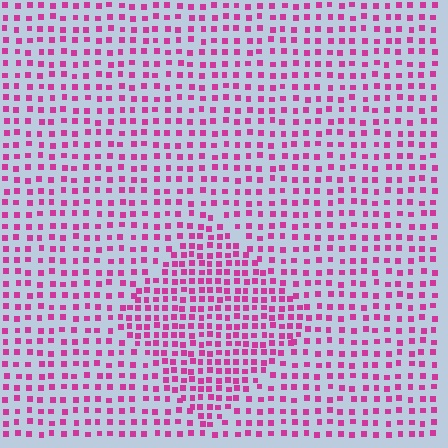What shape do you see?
I see a diamond.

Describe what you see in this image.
The image contains small magenta elements arranged at two different densities. A diamond-shaped region is visible where the elements are more densely packed than the surrounding area.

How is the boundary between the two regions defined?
The boundary is defined by a change in element density (approximately 1.7x ratio). All elements are the same color, size, and shape.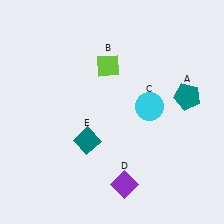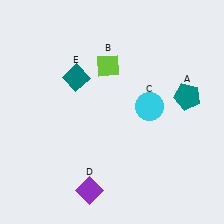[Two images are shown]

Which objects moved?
The objects that moved are: the purple diamond (D), the teal diamond (E).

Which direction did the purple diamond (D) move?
The purple diamond (D) moved left.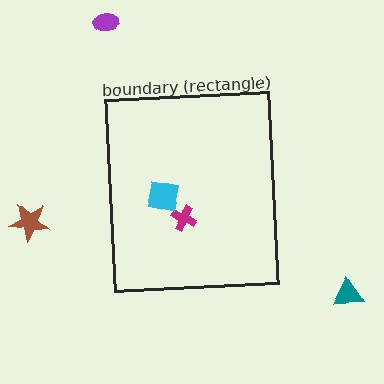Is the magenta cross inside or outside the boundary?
Inside.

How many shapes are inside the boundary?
2 inside, 3 outside.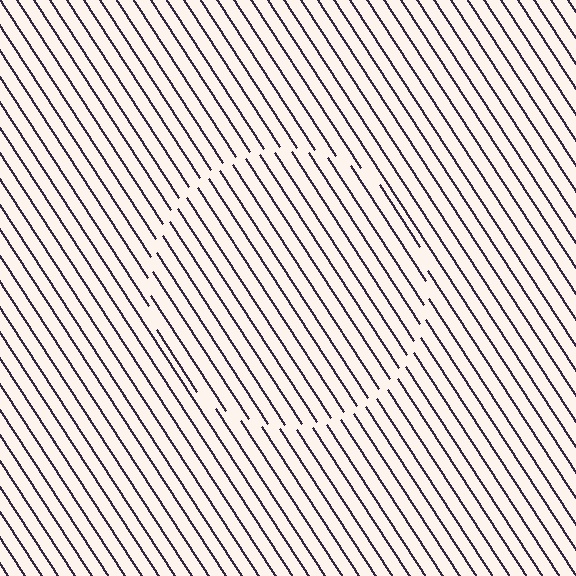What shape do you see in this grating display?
An illusory circle. The interior of the shape contains the same grating, shifted by half a period — the contour is defined by the phase discontinuity where line-ends from the inner and outer gratings abut.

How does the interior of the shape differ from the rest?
The interior of the shape contains the same grating, shifted by half a period — the contour is defined by the phase discontinuity where line-ends from the inner and outer gratings abut.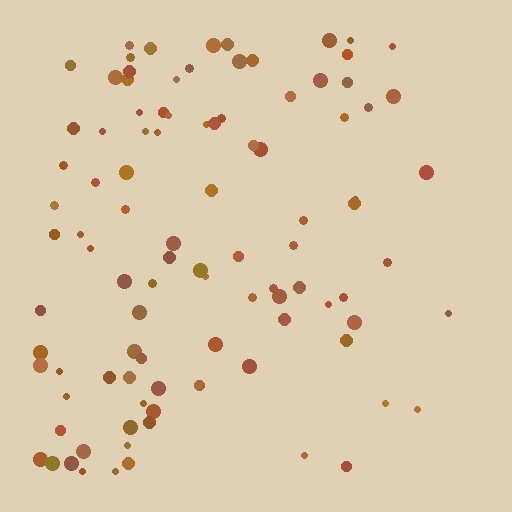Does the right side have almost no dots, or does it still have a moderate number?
Still a moderate number, just noticeably fewer than the left.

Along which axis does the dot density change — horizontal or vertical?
Horizontal.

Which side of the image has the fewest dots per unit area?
The right.